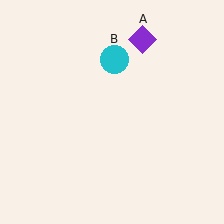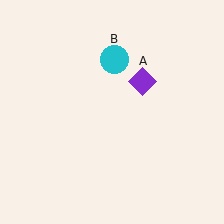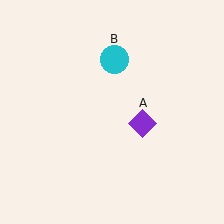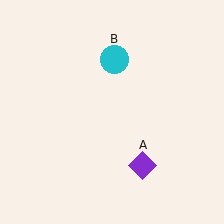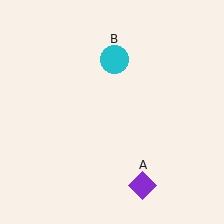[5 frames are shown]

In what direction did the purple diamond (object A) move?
The purple diamond (object A) moved down.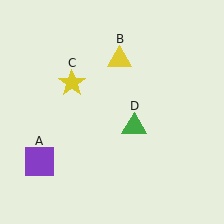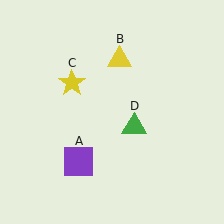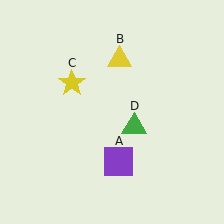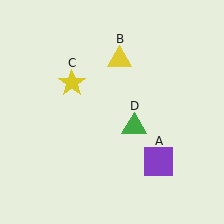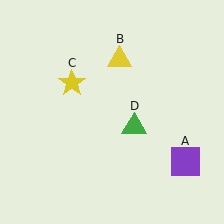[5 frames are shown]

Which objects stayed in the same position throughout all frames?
Yellow triangle (object B) and yellow star (object C) and green triangle (object D) remained stationary.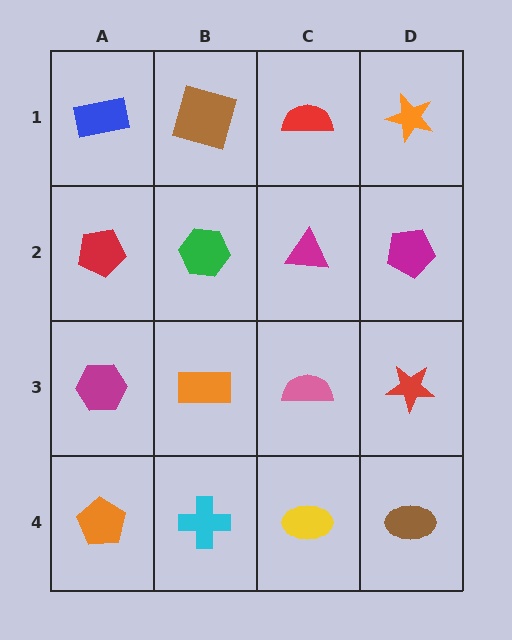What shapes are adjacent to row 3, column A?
A red pentagon (row 2, column A), an orange pentagon (row 4, column A), an orange rectangle (row 3, column B).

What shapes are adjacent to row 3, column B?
A green hexagon (row 2, column B), a cyan cross (row 4, column B), a magenta hexagon (row 3, column A), a pink semicircle (row 3, column C).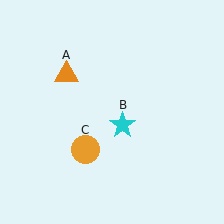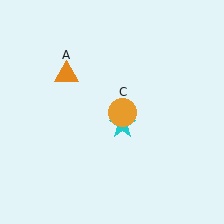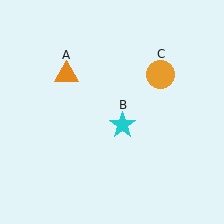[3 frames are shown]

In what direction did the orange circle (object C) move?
The orange circle (object C) moved up and to the right.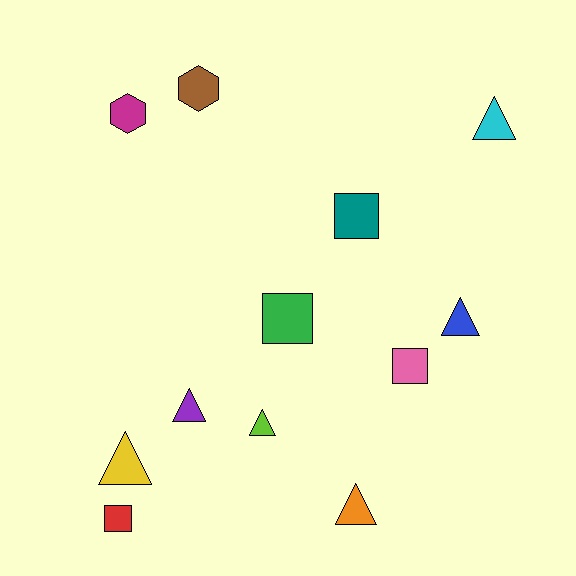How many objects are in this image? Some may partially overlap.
There are 12 objects.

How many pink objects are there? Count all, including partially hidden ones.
There is 1 pink object.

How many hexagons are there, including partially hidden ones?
There are 2 hexagons.